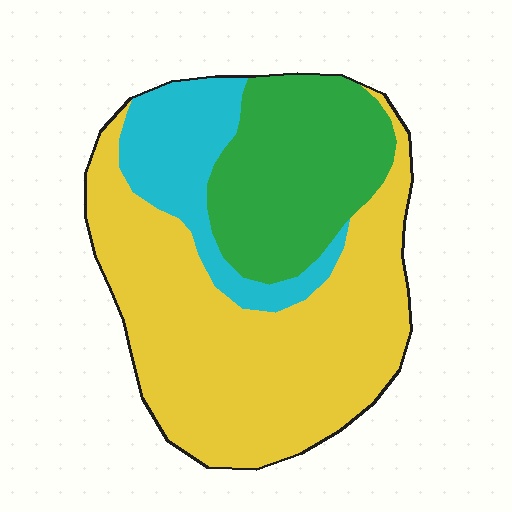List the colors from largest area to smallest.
From largest to smallest: yellow, green, cyan.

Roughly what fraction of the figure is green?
Green covers about 25% of the figure.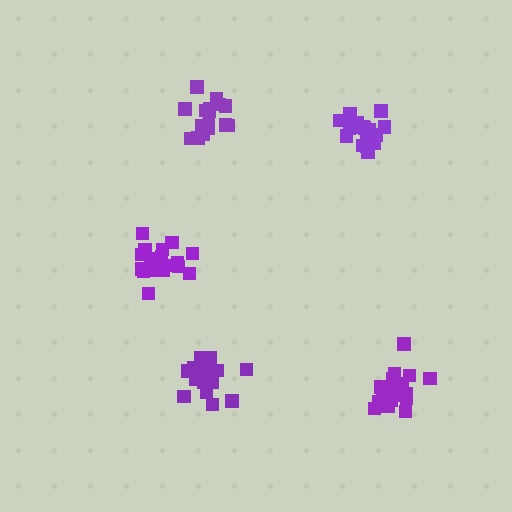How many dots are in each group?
Group 1: 17 dots, Group 2: 20 dots, Group 3: 19 dots, Group 4: 20 dots, Group 5: 19 dots (95 total).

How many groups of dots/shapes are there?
There are 5 groups.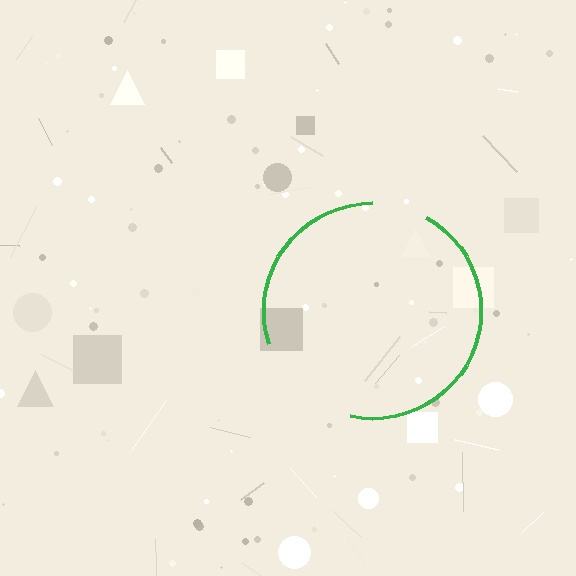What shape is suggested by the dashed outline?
The dashed outline suggests a circle.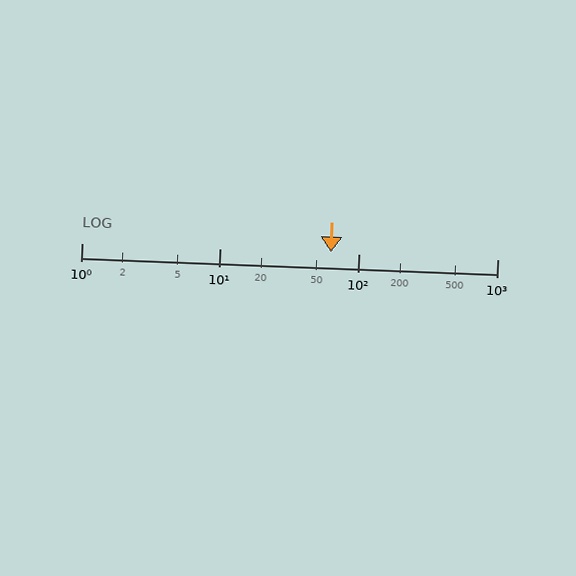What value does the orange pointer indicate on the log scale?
The pointer indicates approximately 63.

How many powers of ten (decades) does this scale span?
The scale spans 3 decades, from 1 to 1000.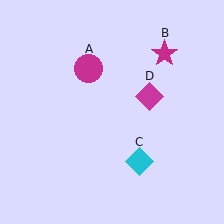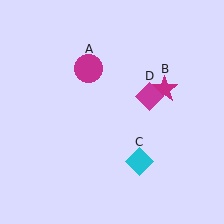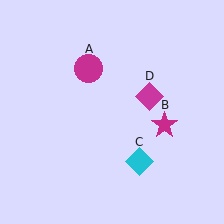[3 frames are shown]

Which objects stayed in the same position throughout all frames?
Magenta circle (object A) and cyan diamond (object C) and magenta diamond (object D) remained stationary.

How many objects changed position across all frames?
1 object changed position: magenta star (object B).